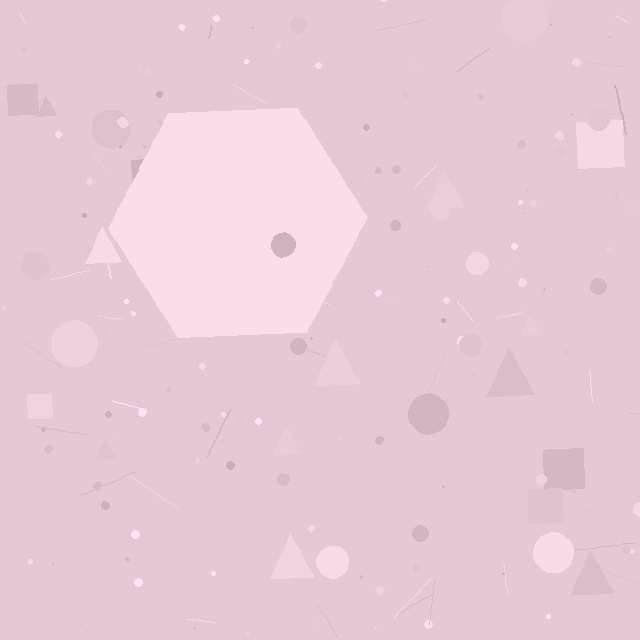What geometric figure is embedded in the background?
A hexagon is embedded in the background.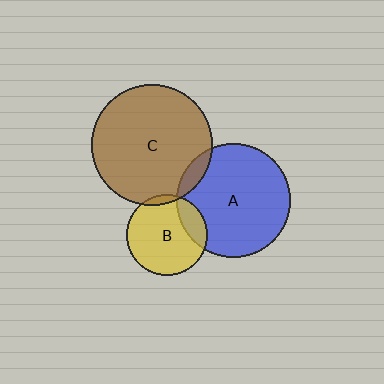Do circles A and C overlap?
Yes.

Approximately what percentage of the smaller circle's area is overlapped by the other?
Approximately 10%.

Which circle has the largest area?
Circle C (brown).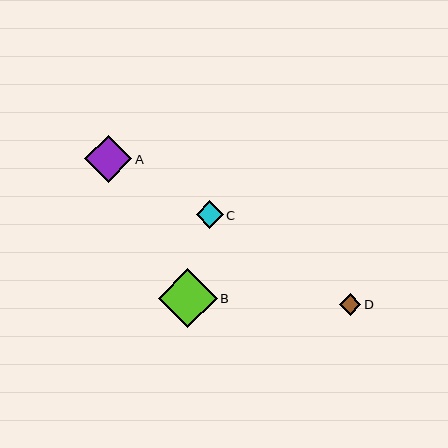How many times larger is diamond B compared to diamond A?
Diamond B is approximately 1.2 times the size of diamond A.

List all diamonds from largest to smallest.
From largest to smallest: B, A, C, D.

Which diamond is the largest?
Diamond B is the largest with a size of approximately 59 pixels.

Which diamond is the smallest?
Diamond D is the smallest with a size of approximately 22 pixels.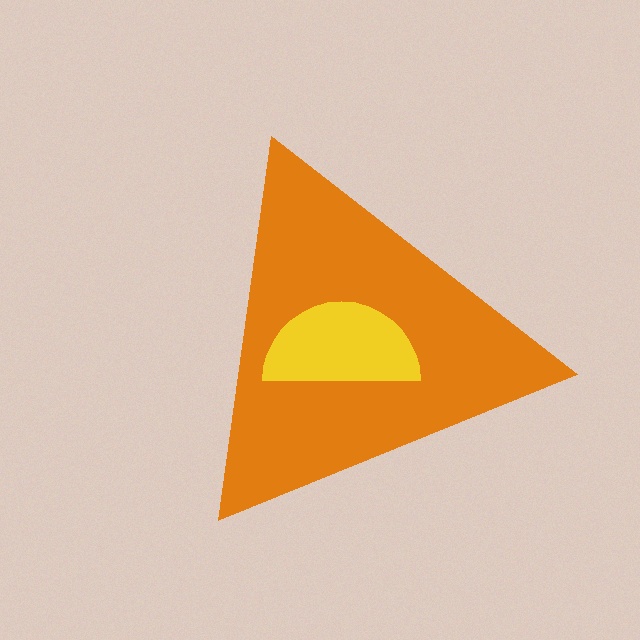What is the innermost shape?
The yellow semicircle.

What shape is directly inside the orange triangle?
The yellow semicircle.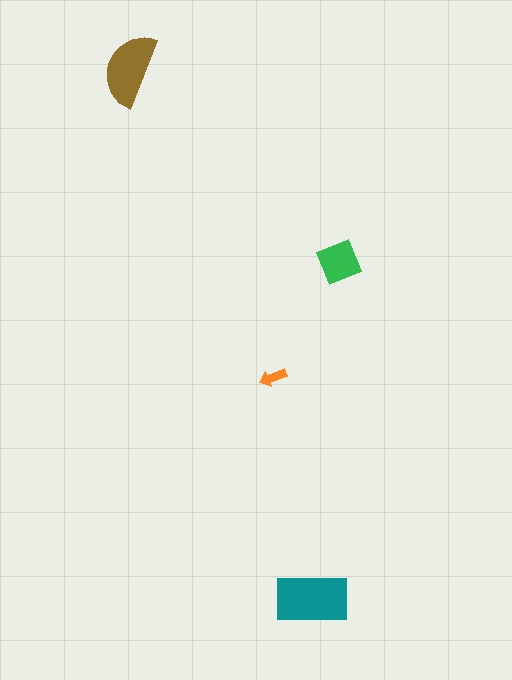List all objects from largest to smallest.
The teal rectangle, the brown semicircle, the green diamond, the orange arrow.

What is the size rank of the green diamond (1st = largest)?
3rd.